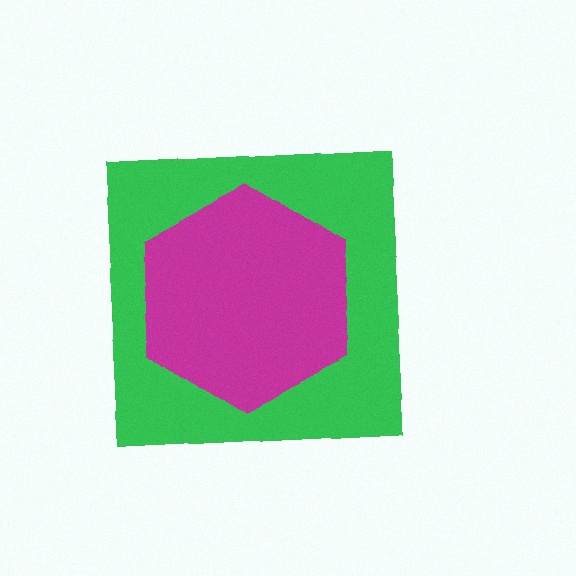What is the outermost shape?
The green square.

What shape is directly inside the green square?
The magenta hexagon.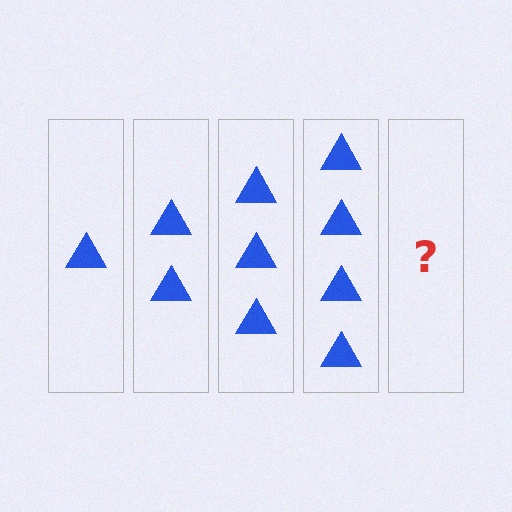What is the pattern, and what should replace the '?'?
The pattern is that each step adds one more triangle. The '?' should be 5 triangles.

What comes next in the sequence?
The next element should be 5 triangles.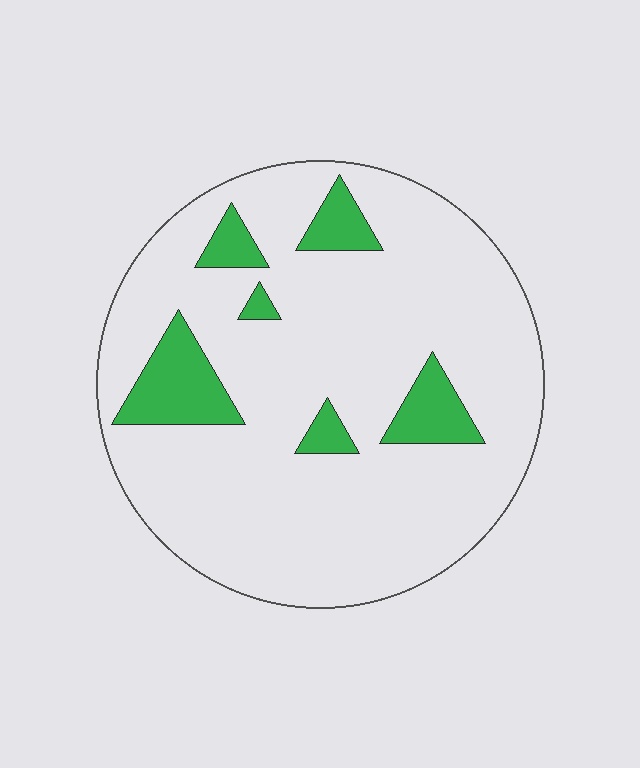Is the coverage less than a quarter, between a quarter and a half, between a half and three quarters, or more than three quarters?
Less than a quarter.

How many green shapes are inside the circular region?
6.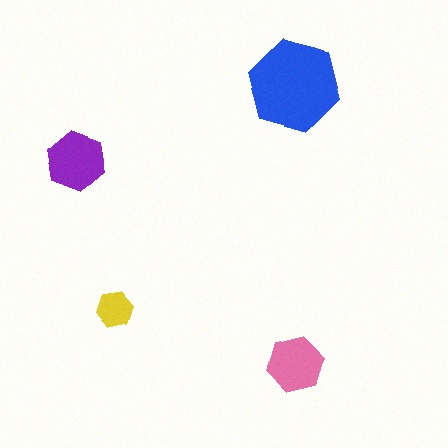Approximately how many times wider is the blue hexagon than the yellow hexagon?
About 2.5 times wider.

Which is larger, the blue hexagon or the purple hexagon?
The blue one.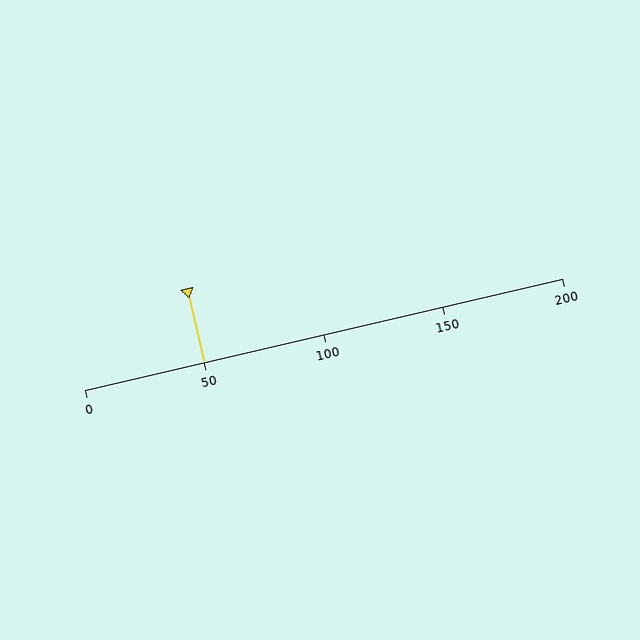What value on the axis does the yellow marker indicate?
The marker indicates approximately 50.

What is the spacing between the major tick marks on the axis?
The major ticks are spaced 50 apart.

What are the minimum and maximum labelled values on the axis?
The axis runs from 0 to 200.